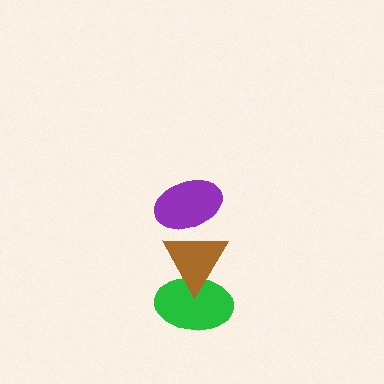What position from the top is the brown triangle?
The brown triangle is 2nd from the top.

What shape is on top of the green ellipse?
The brown triangle is on top of the green ellipse.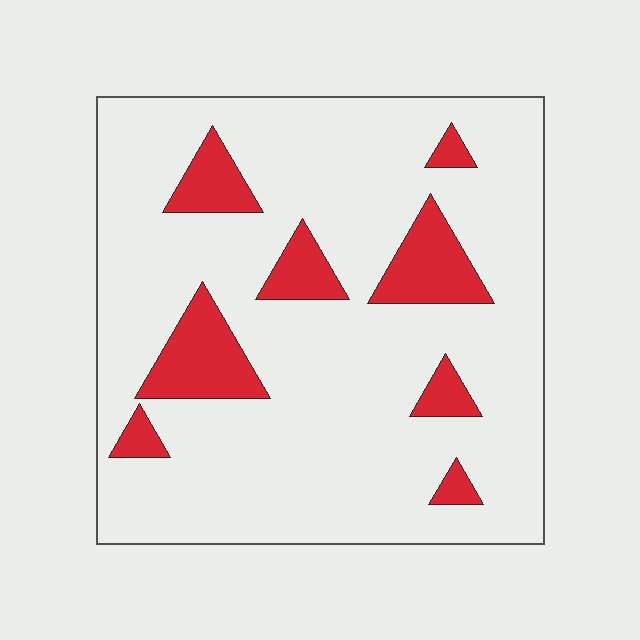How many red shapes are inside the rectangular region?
8.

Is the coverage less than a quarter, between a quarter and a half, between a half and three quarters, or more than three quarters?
Less than a quarter.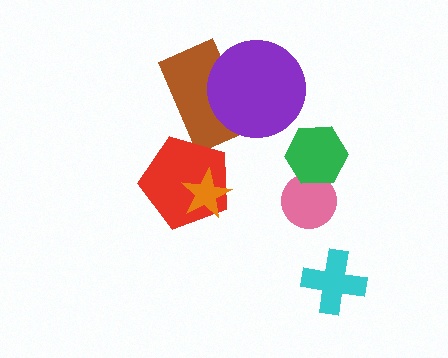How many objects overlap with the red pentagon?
2 objects overlap with the red pentagon.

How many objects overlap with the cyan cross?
0 objects overlap with the cyan cross.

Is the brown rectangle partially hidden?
Yes, it is partially covered by another shape.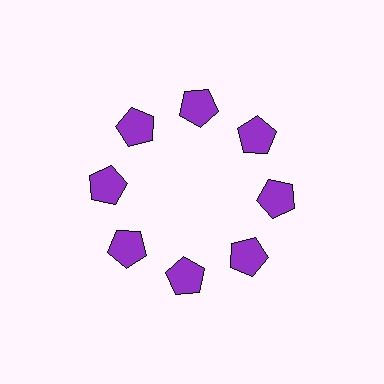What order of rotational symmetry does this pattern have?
This pattern has 8-fold rotational symmetry.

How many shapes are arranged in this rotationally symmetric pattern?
There are 8 shapes, arranged in 8 groups of 1.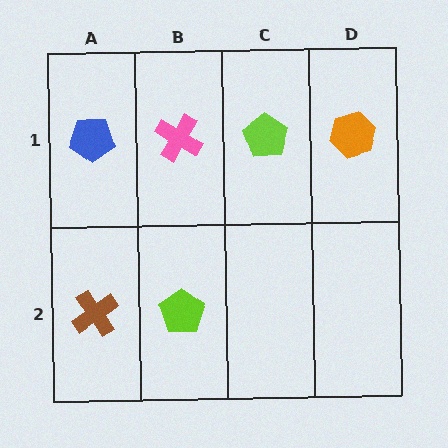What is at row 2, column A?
A brown cross.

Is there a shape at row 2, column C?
No, that cell is empty.